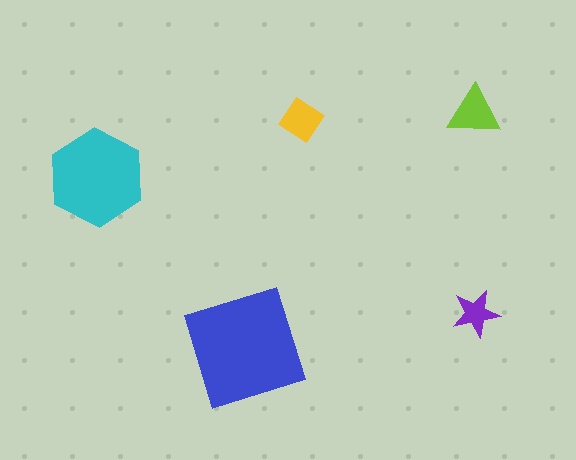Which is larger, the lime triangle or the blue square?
The blue square.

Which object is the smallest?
The purple star.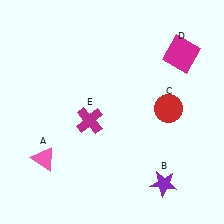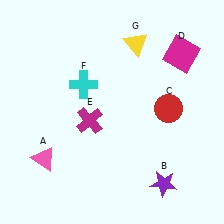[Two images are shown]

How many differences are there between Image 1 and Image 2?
There are 2 differences between the two images.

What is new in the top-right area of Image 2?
A yellow triangle (G) was added in the top-right area of Image 2.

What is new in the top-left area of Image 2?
A cyan cross (F) was added in the top-left area of Image 2.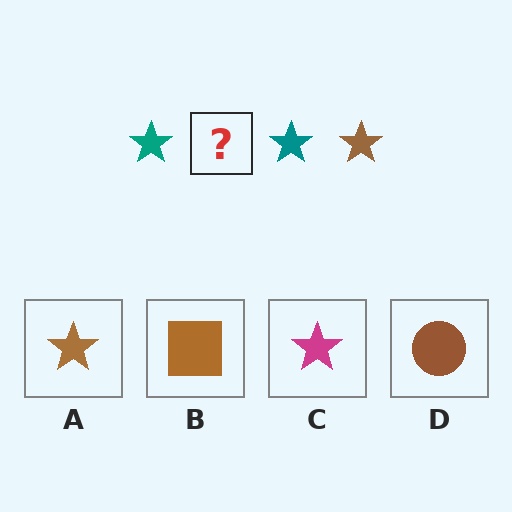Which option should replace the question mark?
Option A.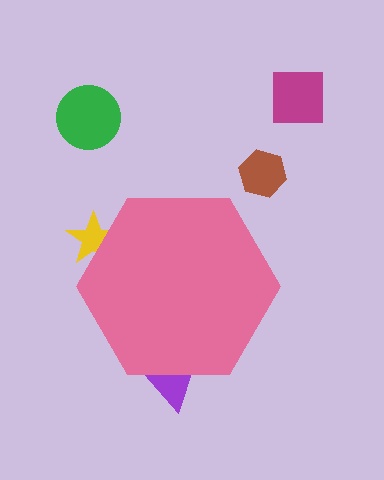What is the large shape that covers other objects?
A pink hexagon.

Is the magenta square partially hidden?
No, the magenta square is fully visible.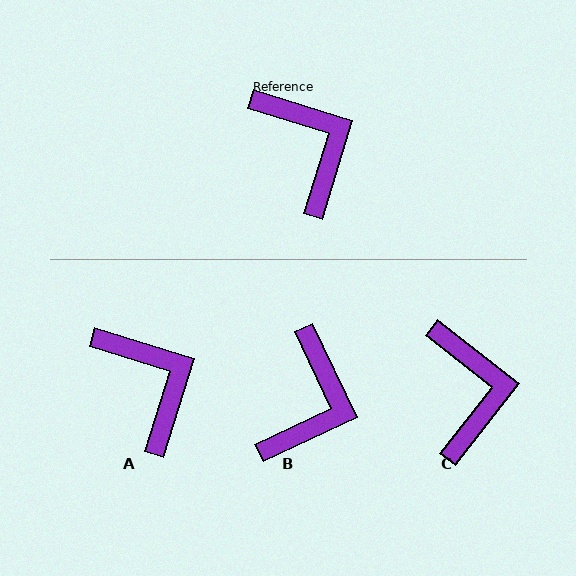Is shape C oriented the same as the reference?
No, it is off by about 21 degrees.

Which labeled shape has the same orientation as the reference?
A.